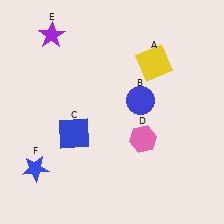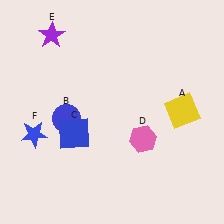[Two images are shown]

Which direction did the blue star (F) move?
The blue star (F) moved up.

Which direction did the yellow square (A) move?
The yellow square (A) moved down.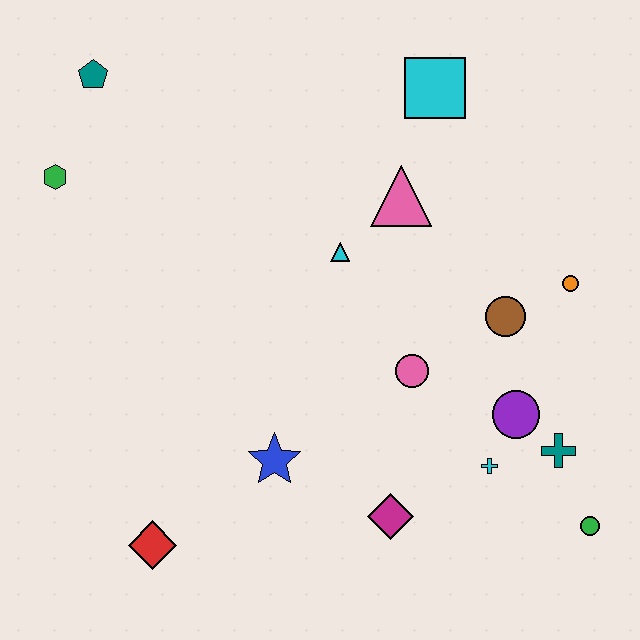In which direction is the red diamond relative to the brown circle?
The red diamond is to the left of the brown circle.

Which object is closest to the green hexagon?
The teal pentagon is closest to the green hexagon.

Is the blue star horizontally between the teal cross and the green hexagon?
Yes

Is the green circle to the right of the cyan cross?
Yes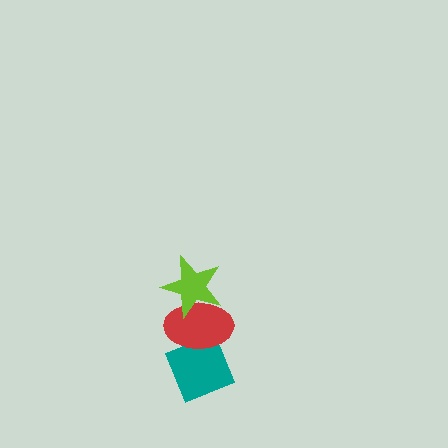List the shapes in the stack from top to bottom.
From top to bottom: the lime star, the red ellipse, the teal diamond.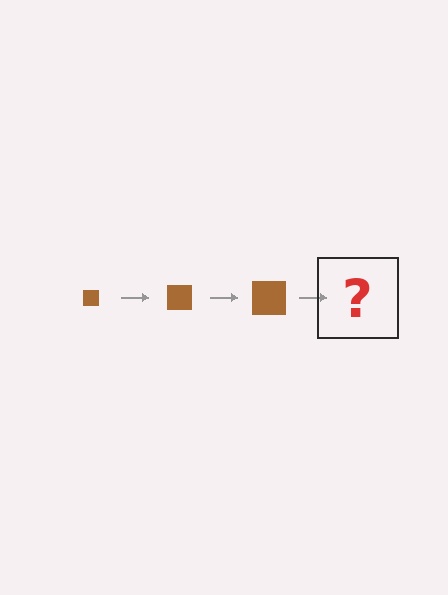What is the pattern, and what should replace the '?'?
The pattern is that the square gets progressively larger each step. The '?' should be a brown square, larger than the previous one.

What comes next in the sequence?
The next element should be a brown square, larger than the previous one.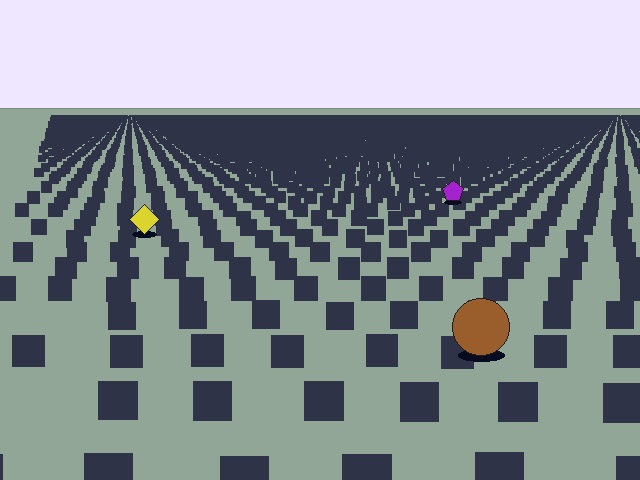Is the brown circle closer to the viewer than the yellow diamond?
Yes. The brown circle is closer — you can tell from the texture gradient: the ground texture is coarser near it.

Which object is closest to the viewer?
The brown circle is closest. The texture marks near it are larger and more spread out.